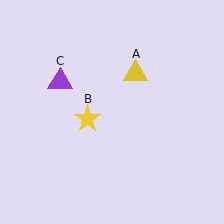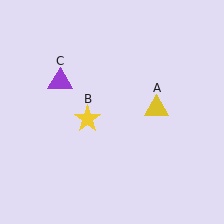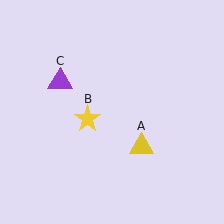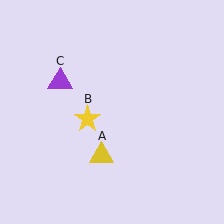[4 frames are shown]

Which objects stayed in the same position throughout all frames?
Yellow star (object B) and purple triangle (object C) remained stationary.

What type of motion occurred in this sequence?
The yellow triangle (object A) rotated clockwise around the center of the scene.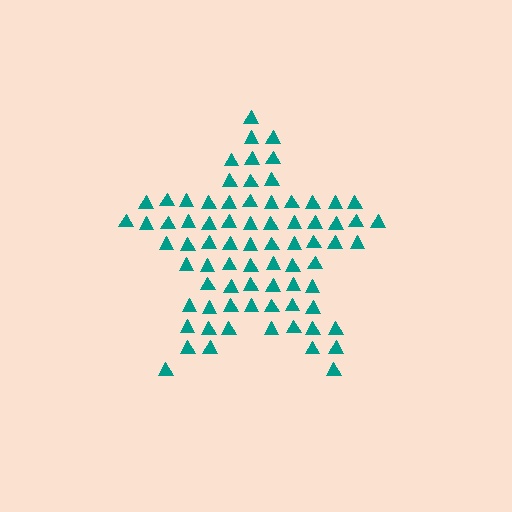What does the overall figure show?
The overall figure shows a star.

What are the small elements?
The small elements are triangles.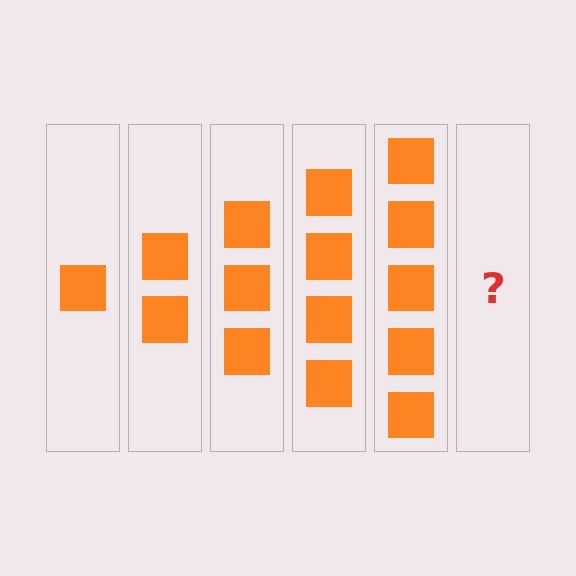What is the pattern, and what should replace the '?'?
The pattern is that each step adds one more square. The '?' should be 6 squares.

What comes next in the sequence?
The next element should be 6 squares.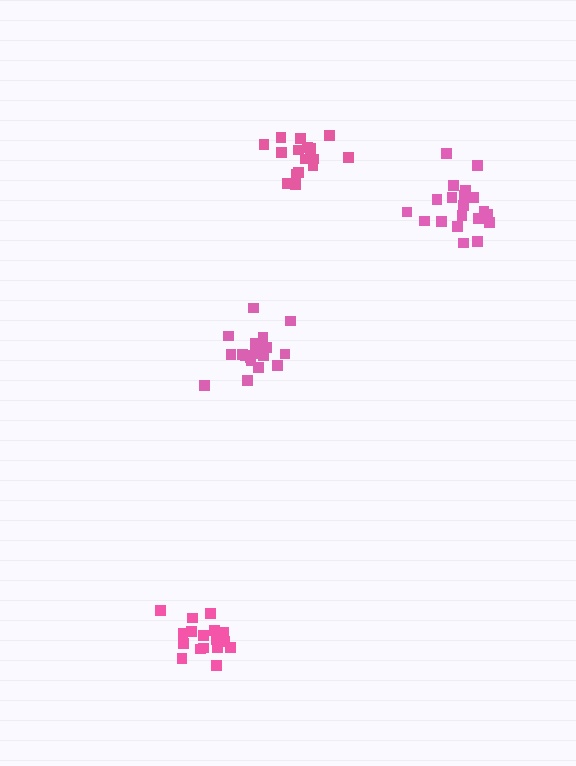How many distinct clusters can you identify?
There are 4 distinct clusters.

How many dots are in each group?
Group 1: 20 dots, Group 2: 17 dots, Group 3: 20 dots, Group 4: 17 dots (74 total).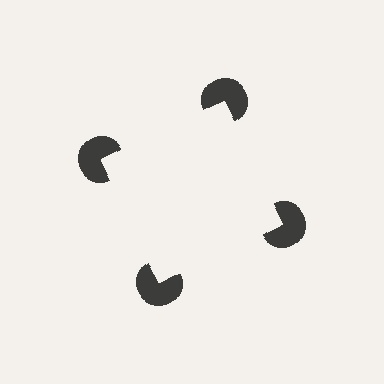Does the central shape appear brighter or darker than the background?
It typically appears slightly brighter than the background, even though no actual brightness change is drawn.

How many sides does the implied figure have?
4 sides.